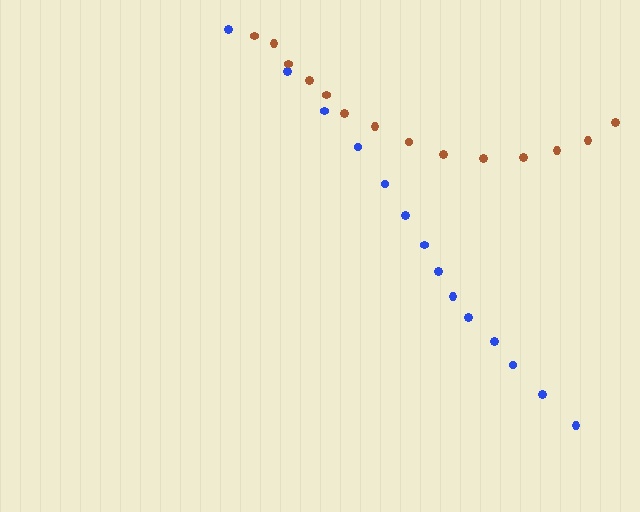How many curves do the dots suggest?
There are 2 distinct paths.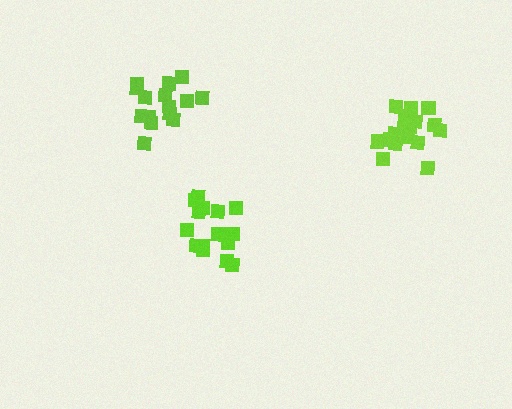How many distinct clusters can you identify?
There are 3 distinct clusters.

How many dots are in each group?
Group 1: 18 dots, Group 2: 15 dots, Group 3: 16 dots (49 total).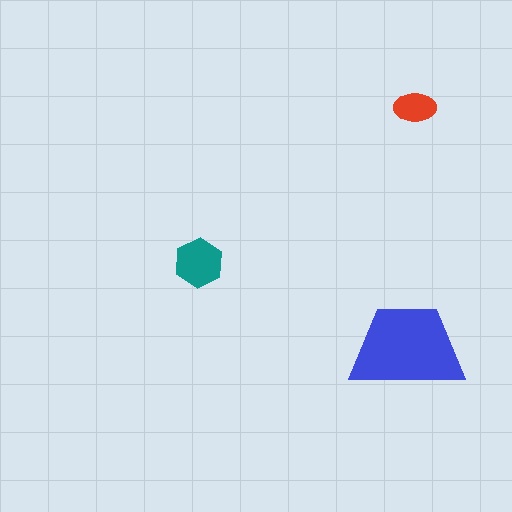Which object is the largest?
The blue trapezoid.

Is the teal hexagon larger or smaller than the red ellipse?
Larger.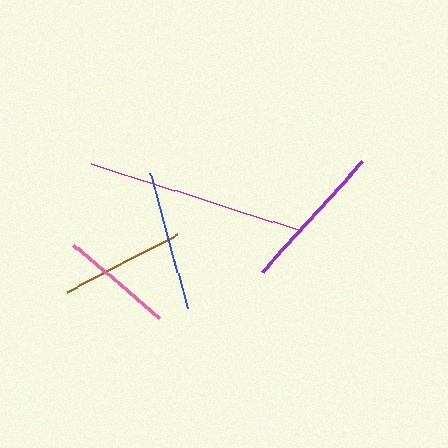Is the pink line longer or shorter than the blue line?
The blue line is longer than the pink line.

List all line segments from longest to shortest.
From longest to shortest: magenta, purple, blue, brown, pink.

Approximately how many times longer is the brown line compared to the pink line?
The brown line is approximately 1.1 times the length of the pink line.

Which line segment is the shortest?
The pink line is the shortest at approximately 113 pixels.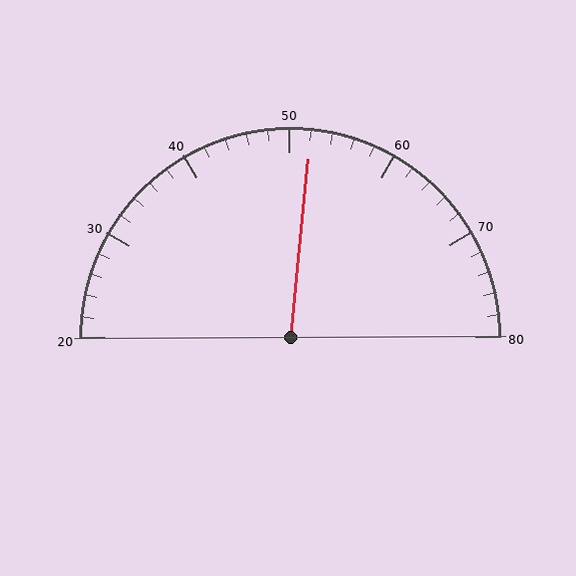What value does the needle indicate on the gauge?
The needle indicates approximately 52.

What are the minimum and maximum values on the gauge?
The gauge ranges from 20 to 80.